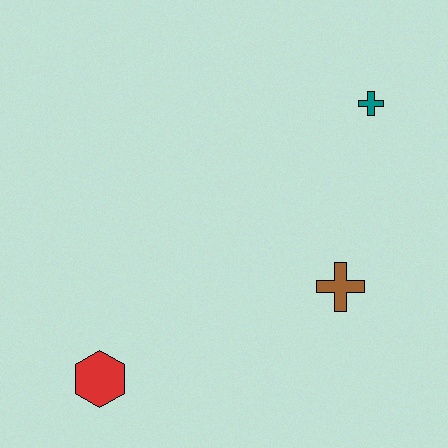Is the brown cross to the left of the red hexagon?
No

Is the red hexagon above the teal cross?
No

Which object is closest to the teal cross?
The brown cross is closest to the teal cross.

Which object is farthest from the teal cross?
The red hexagon is farthest from the teal cross.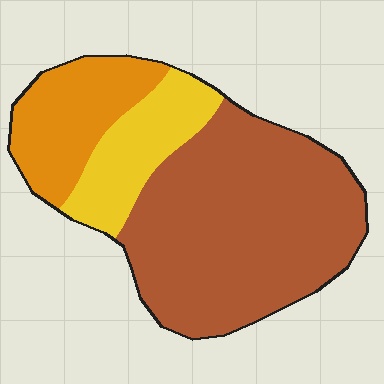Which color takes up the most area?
Brown, at roughly 60%.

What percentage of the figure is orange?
Orange covers 21% of the figure.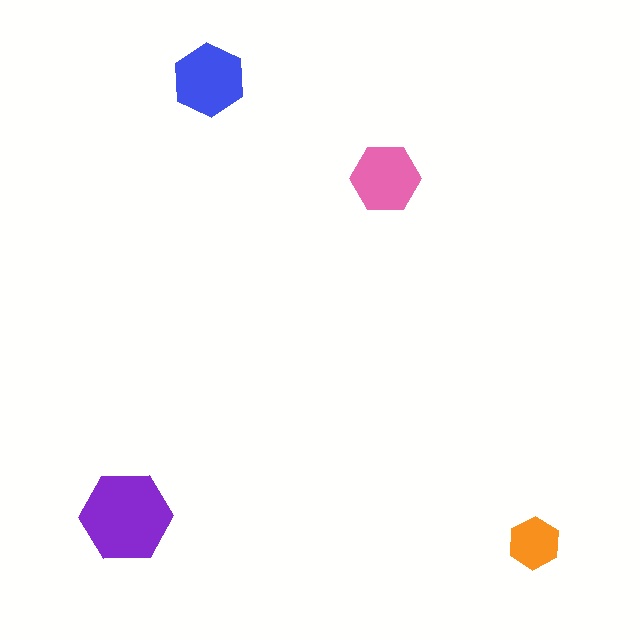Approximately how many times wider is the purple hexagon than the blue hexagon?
About 1.5 times wider.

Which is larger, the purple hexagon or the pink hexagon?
The purple one.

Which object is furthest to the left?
The purple hexagon is leftmost.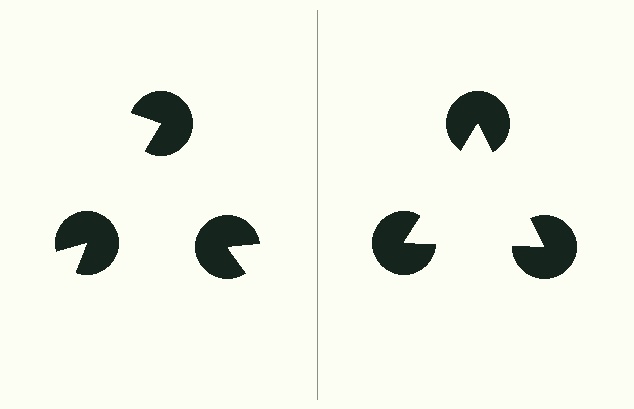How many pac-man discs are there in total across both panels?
6 — 3 on each side.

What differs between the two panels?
The pac-man discs are positioned identically on both sides; only the wedge orientations differ. On the right they align to a triangle; on the left they are misaligned.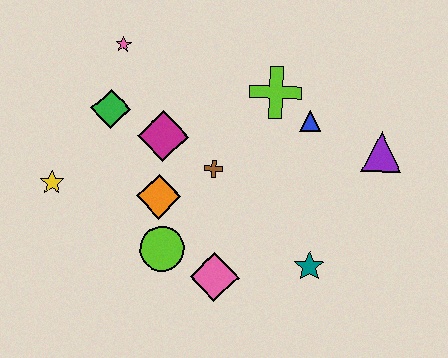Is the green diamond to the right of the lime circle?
No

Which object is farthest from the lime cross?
The yellow star is farthest from the lime cross.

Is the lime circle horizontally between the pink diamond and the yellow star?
Yes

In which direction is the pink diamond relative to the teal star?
The pink diamond is to the left of the teal star.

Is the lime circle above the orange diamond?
No